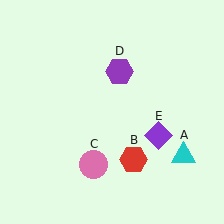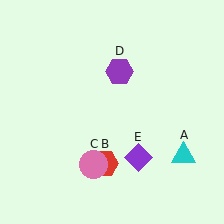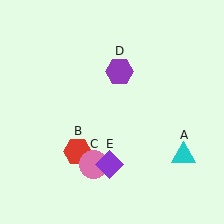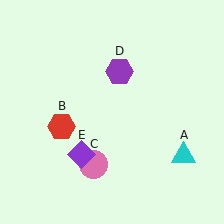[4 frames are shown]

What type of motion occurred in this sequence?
The red hexagon (object B), purple diamond (object E) rotated clockwise around the center of the scene.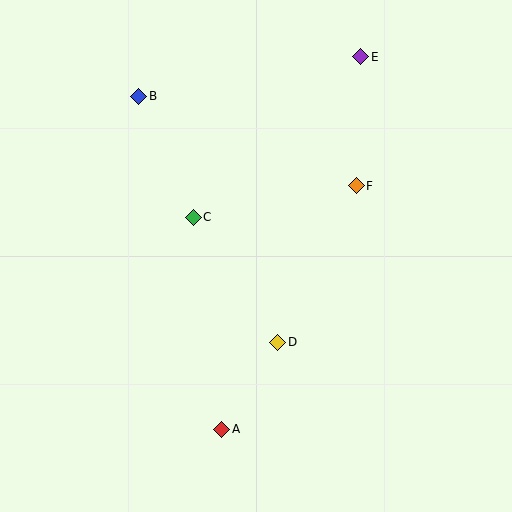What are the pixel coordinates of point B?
Point B is at (139, 96).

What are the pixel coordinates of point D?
Point D is at (278, 342).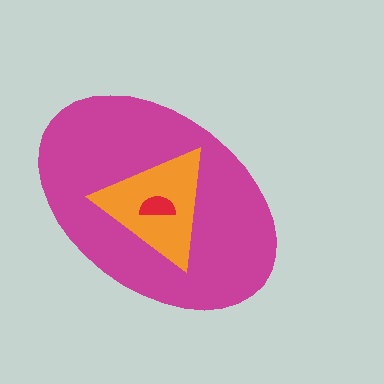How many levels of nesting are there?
3.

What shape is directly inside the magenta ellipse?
The orange triangle.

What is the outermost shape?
The magenta ellipse.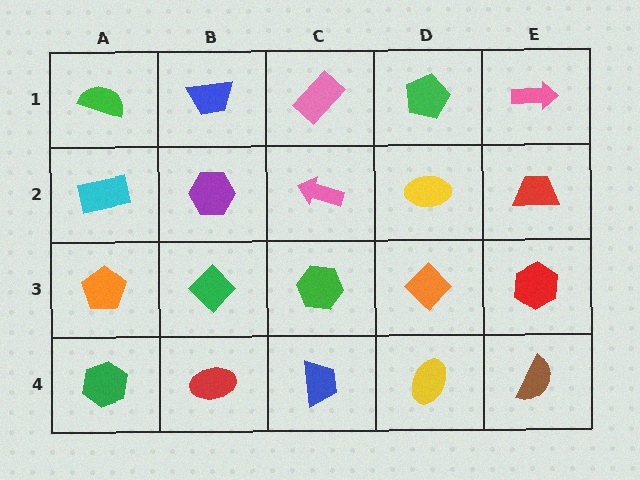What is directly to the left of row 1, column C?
A blue trapezoid.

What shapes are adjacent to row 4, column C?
A green hexagon (row 3, column C), a red ellipse (row 4, column B), a yellow ellipse (row 4, column D).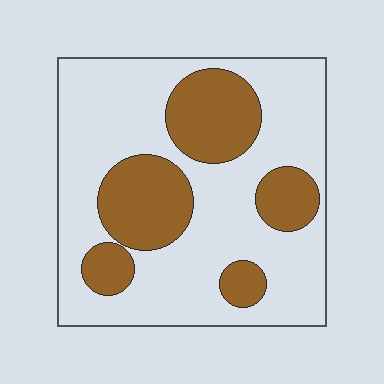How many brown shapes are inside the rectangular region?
5.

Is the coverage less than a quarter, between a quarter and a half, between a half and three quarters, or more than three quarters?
Between a quarter and a half.